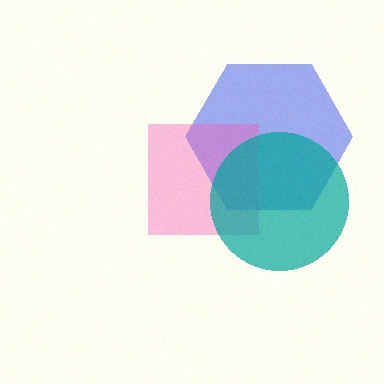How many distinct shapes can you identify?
There are 3 distinct shapes: a blue hexagon, a pink square, a teal circle.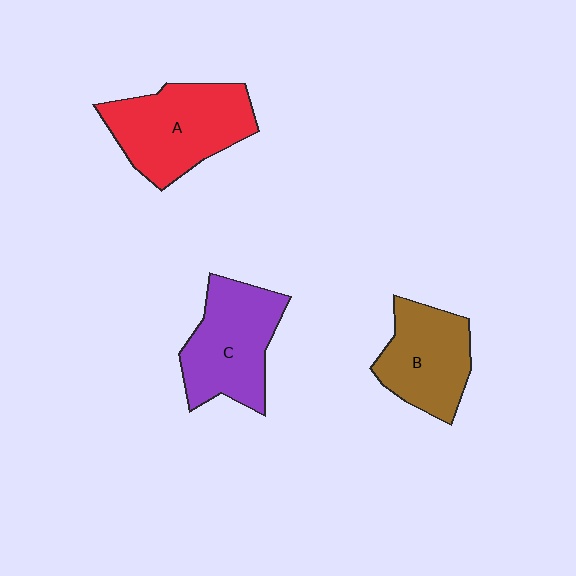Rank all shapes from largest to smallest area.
From largest to smallest: A (red), C (purple), B (brown).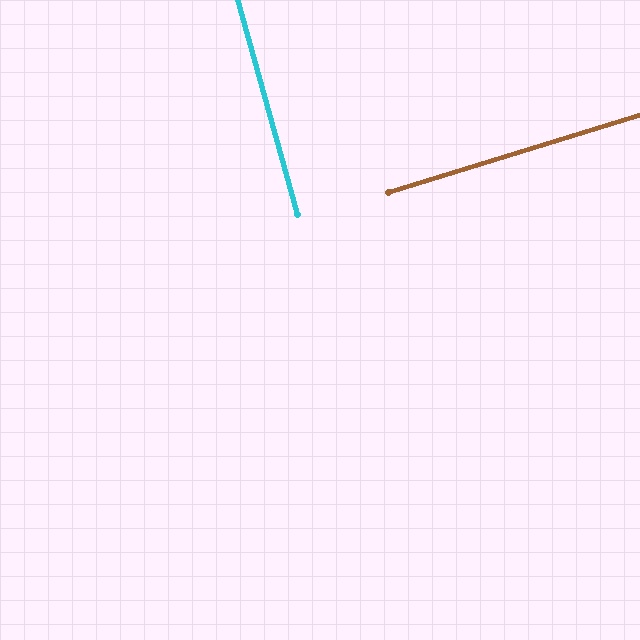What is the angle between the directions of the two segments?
Approximately 88 degrees.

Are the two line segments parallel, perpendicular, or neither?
Perpendicular — they meet at approximately 88°.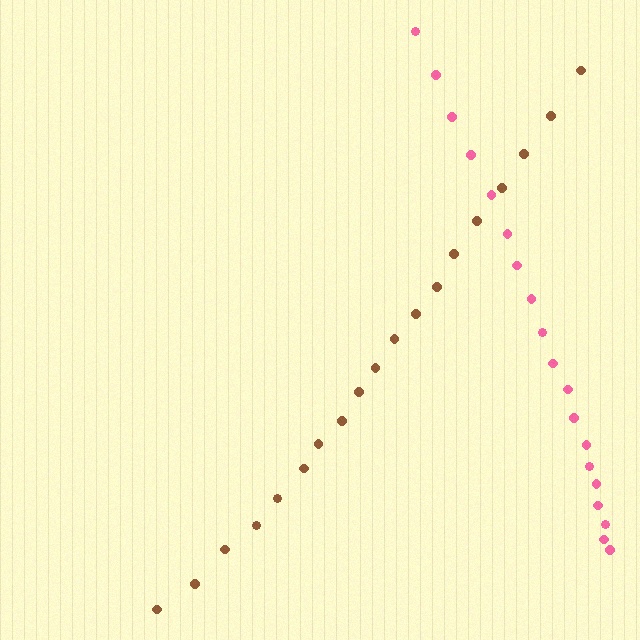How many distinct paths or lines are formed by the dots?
There are 2 distinct paths.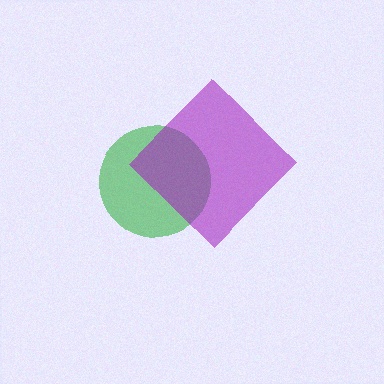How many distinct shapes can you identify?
There are 2 distinct shapes: a green circle, a purple diamond.